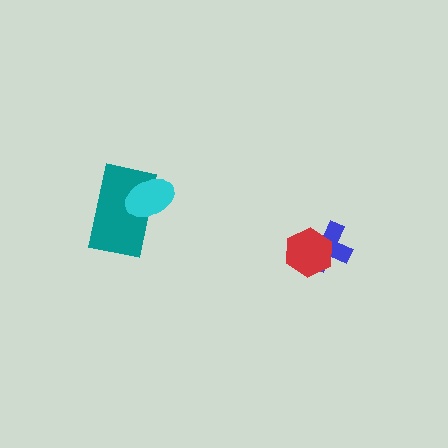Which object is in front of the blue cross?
The red hexagon is in front of the blue cross.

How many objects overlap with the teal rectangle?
1 object overlaps with the teal rectangle.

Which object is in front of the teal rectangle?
The cyan ellipse is in front of the teal rectangle.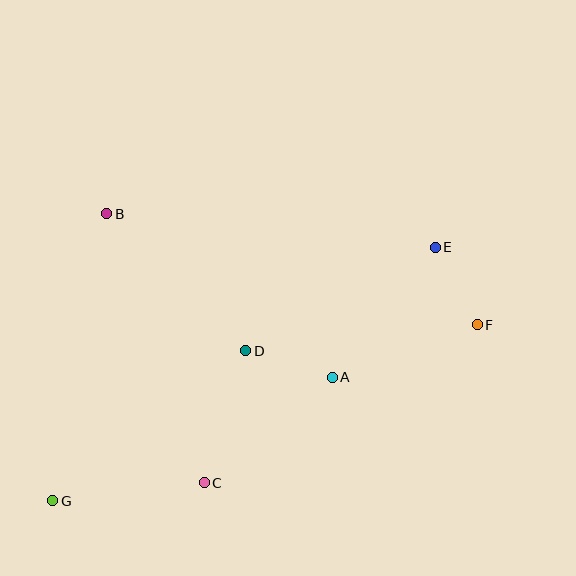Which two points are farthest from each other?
Points F and G are farthest from each other.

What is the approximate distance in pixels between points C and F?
The distance between C and F is approximately 315 pixels.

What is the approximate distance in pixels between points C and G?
The distance between C and G is approximately 153 pixels.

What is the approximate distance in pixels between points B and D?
The distance between B and D is approximately 195 pixels.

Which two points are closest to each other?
Points E and F are closest to each other.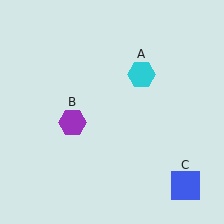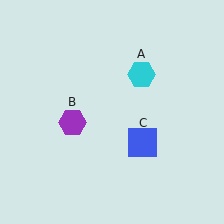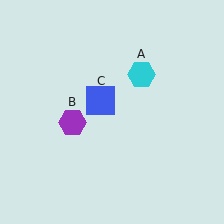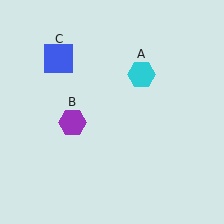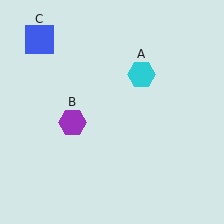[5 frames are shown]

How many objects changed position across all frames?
1 object changed position: blue square (object C).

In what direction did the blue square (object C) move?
The blue square (object C) moved up and to the left.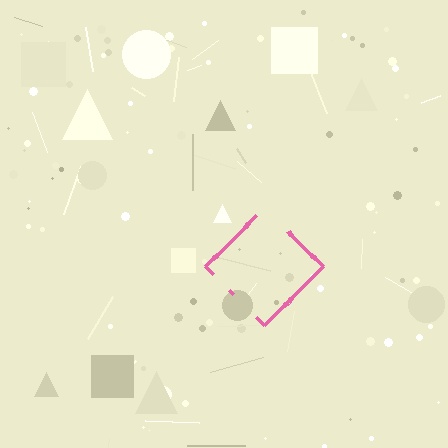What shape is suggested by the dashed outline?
The dashed outline suggests a diamond.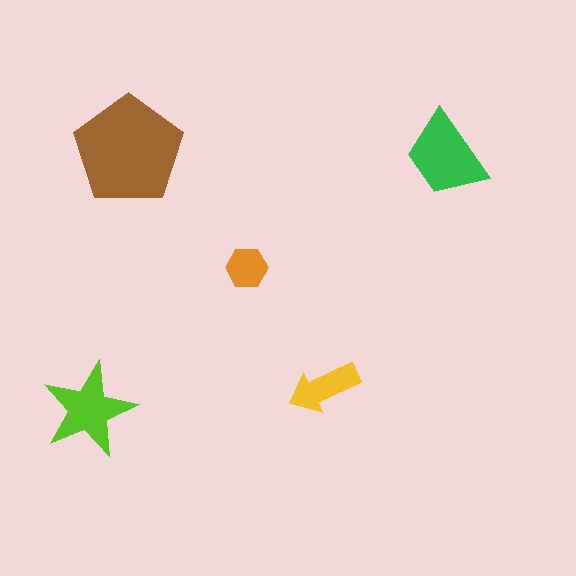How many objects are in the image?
There are 5 objects in the image.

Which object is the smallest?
The orange hexagon.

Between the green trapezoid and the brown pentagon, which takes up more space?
The brown pentagon.